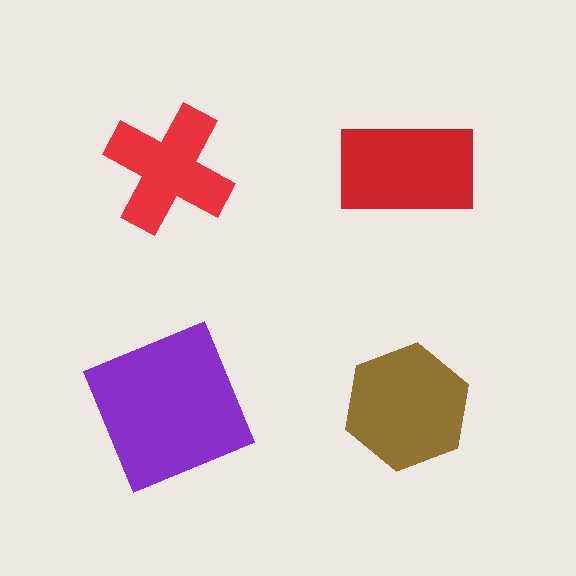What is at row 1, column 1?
A red cross.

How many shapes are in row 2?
2 shapes.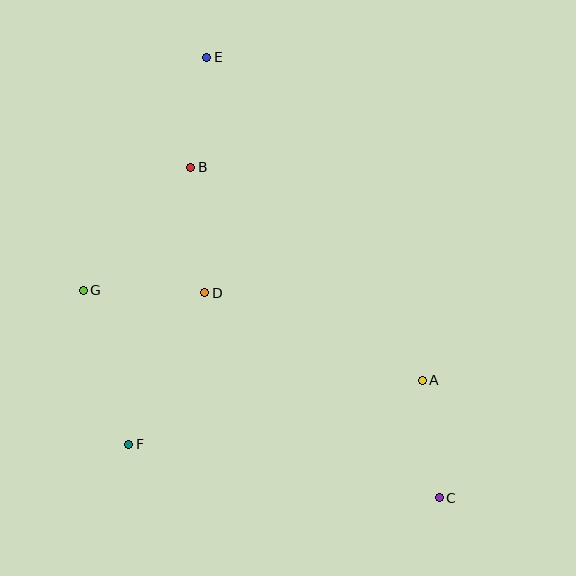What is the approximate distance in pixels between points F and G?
The distance between F and G is approximately 161 pixels.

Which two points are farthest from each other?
Points C and E are farthest from each other.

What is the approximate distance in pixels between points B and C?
The distance between B and C is approximately 413 pixels.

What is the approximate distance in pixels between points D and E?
The distance between D and E is approximately 235 pixels.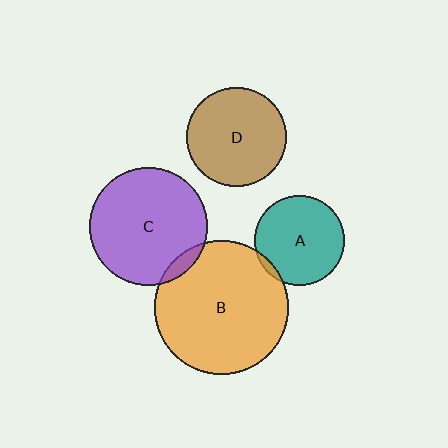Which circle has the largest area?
Circle B (orange).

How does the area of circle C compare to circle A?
Approximately 1.7 times.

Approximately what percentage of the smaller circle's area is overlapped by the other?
Approximately 5%.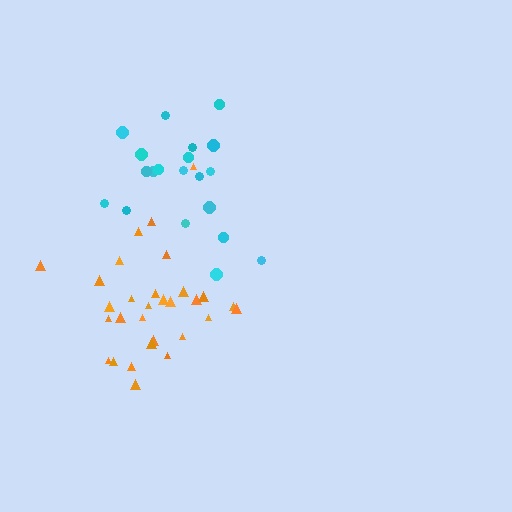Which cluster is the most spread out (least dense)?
Cyan.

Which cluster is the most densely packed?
Orange.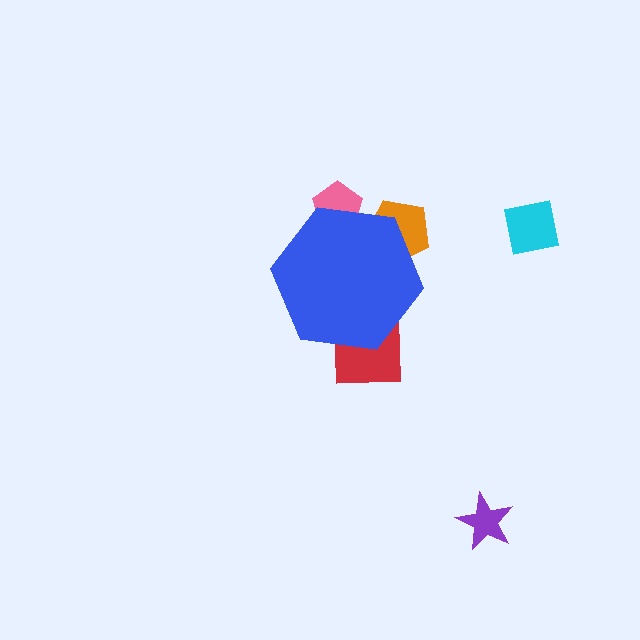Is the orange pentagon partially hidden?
Yes, the orange pentagon is partially hidden behind the blue hexagon.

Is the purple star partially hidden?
No, the purple star is fully visible.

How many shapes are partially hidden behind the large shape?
3 shapes are partially hidden.